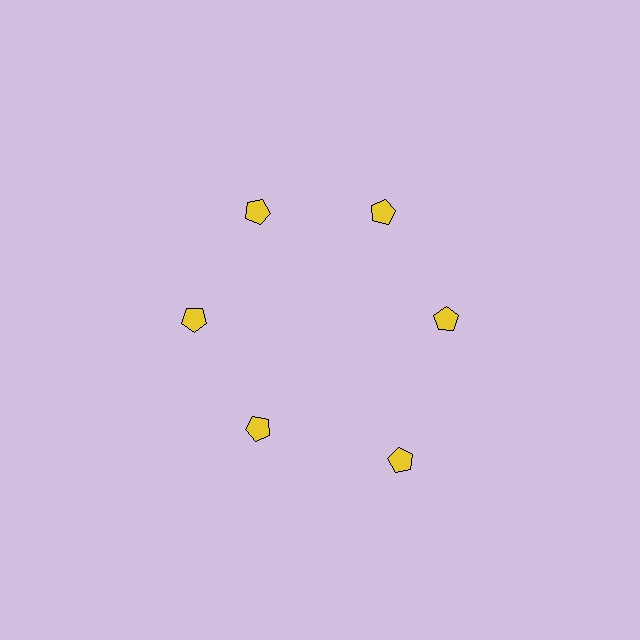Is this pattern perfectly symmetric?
No. The 6 yellow pentagons are arranged in a ring, but one element near the 5 o'clock position is pushed outward from the center, breaking the 6-fold rotational symmetry.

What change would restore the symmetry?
The symmetry would be restored by moving it inward, back onto the ring so that all 6 pentagons sit at equal angles and equal distance from the center.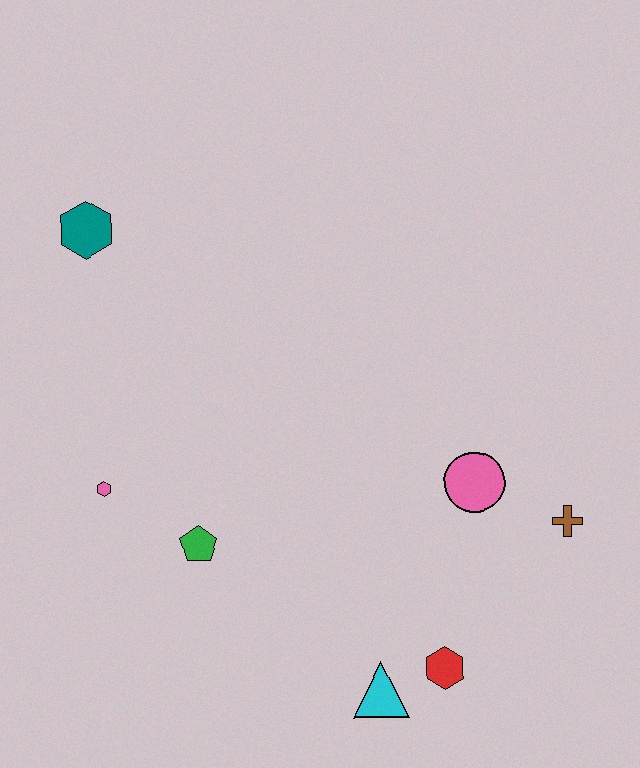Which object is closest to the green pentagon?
The pink hexagon is closest to the green pentagon.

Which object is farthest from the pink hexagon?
The brown cross is farthest from the pink hexagon.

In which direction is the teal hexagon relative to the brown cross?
The teal hexagon is to the left of the brown cross.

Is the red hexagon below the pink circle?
Yes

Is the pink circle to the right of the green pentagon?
Yes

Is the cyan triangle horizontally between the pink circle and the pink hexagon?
Yes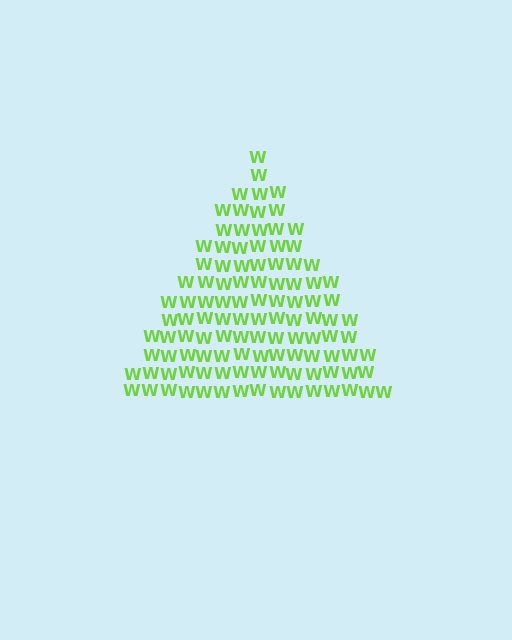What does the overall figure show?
The overall figure shows a triangle.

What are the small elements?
The small elements are letter W's.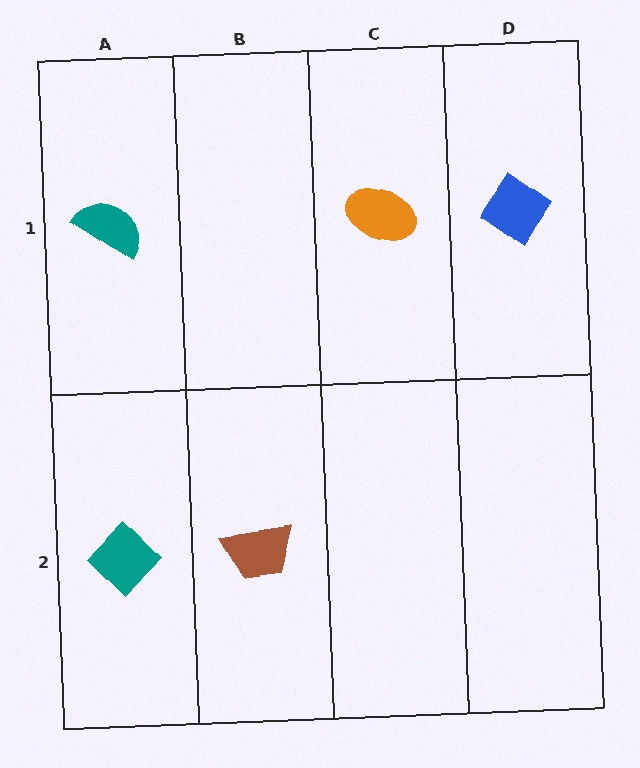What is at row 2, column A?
A teal diamond.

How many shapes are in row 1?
3 shapes.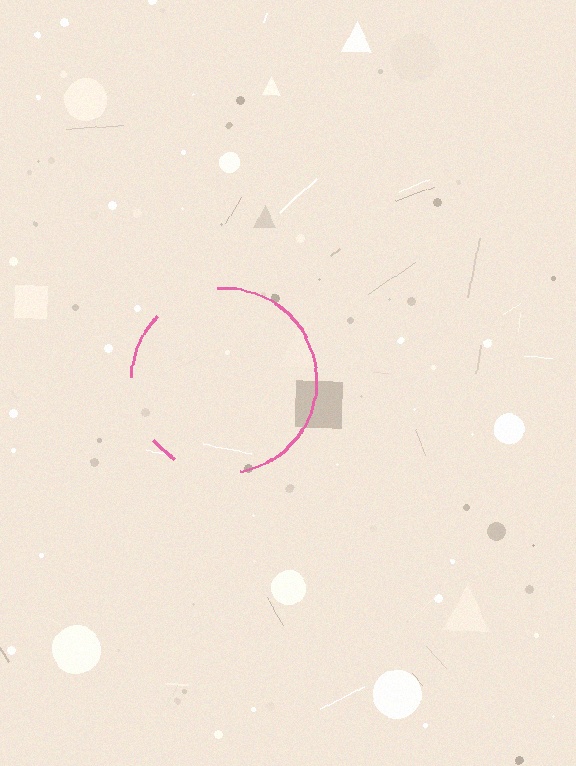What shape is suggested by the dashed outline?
The dashed outline suggests a circle.